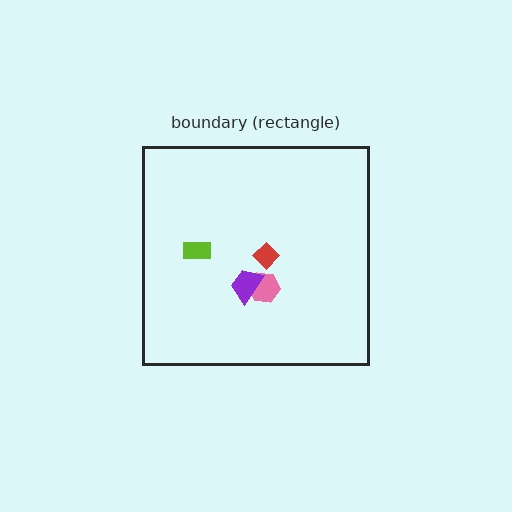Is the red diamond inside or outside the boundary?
Inside.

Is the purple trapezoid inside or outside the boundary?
Inside.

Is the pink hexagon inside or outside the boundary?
Inside.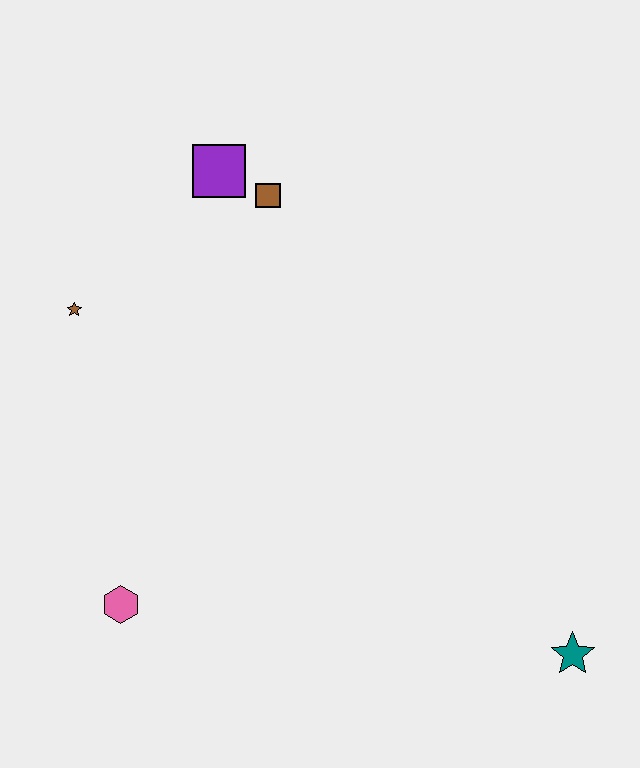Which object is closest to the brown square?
The purple square is closest to the brown square.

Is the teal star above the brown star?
No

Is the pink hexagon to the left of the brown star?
No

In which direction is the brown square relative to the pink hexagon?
The brown square is above the pink hexagon.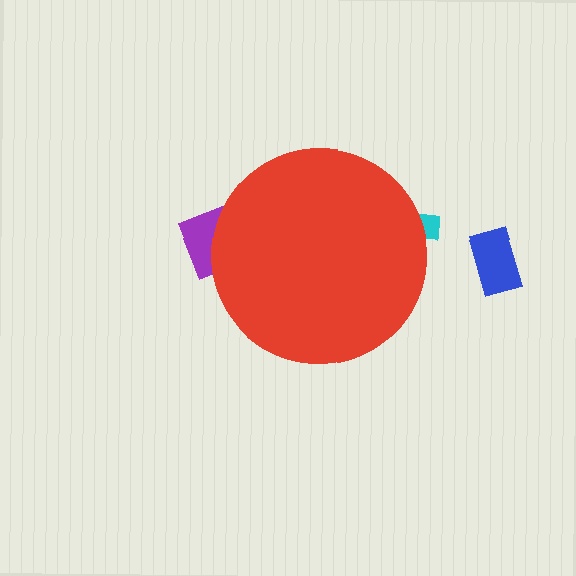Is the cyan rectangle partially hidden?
Yes, the cyan rectangle is partially hidden behind the red circle.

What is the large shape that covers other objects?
A red circle.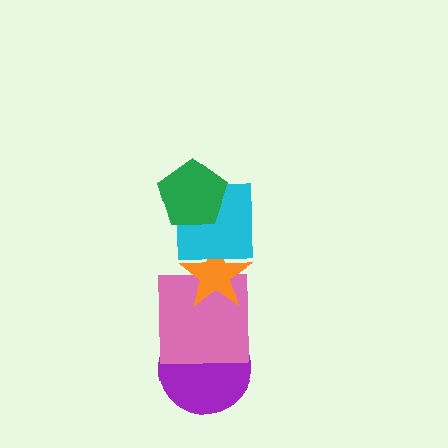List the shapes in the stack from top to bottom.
From top to bottom: the green pentagon, the cyan square, the orange star, the pink square, the purple circle.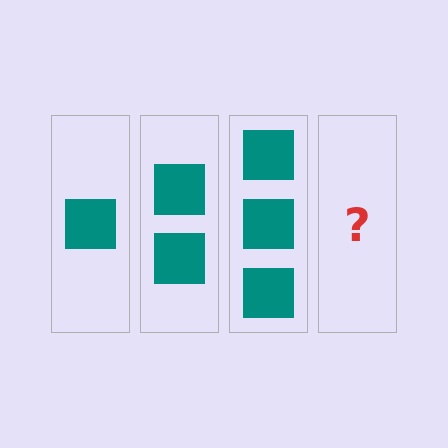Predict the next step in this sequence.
The next step is 4 squares.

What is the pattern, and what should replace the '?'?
The pattern is that each step adds one more square. The '?' should be 4 squares.